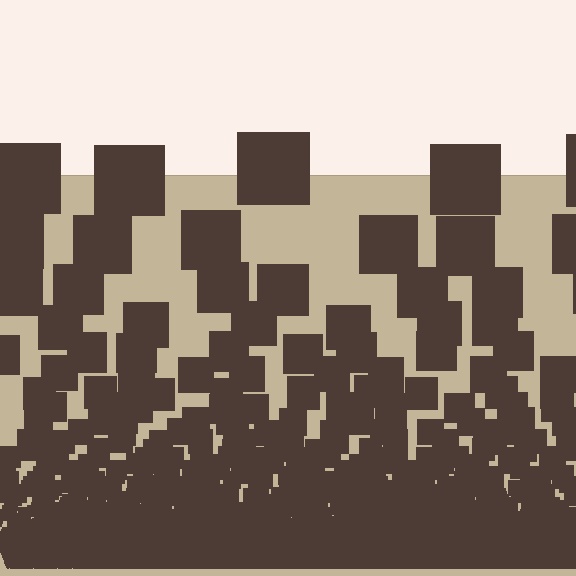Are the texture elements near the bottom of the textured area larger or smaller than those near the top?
Smaller. The gradient is inverted — elements near the bottom are smaller and denser.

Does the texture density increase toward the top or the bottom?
Density increases toward the bottom.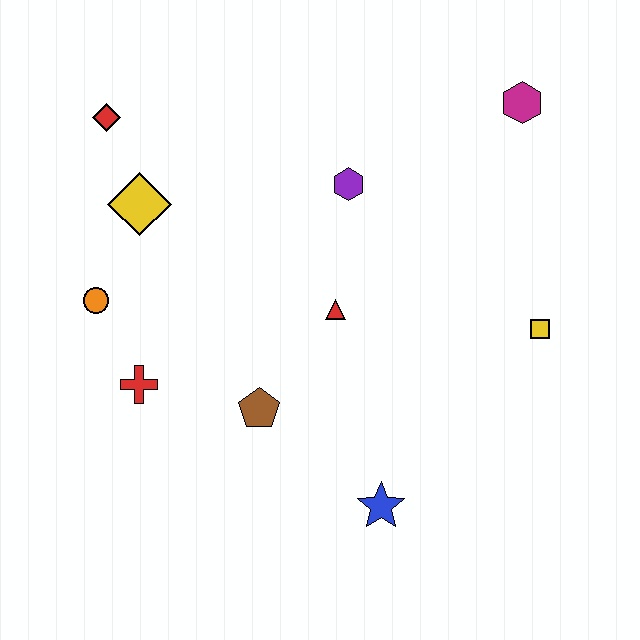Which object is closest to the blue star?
The brown pentagon is closest to the blue star.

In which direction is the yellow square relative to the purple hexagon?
The yellow square is to the right of the purple hexagon.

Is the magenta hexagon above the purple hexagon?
Yes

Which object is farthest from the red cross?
The magenta hexagon is farthest from the red cross.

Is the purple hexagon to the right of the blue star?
No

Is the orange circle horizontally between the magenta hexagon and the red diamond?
No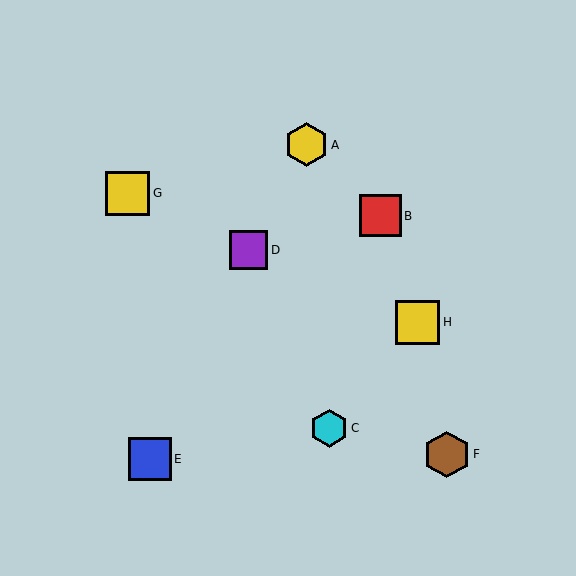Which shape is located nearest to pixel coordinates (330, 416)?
The cyan hexagon (labeled C) at (329, 428) is nearest to that location.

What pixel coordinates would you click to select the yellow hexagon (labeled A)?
Click at (306, 145) to select the yellow hexagon A.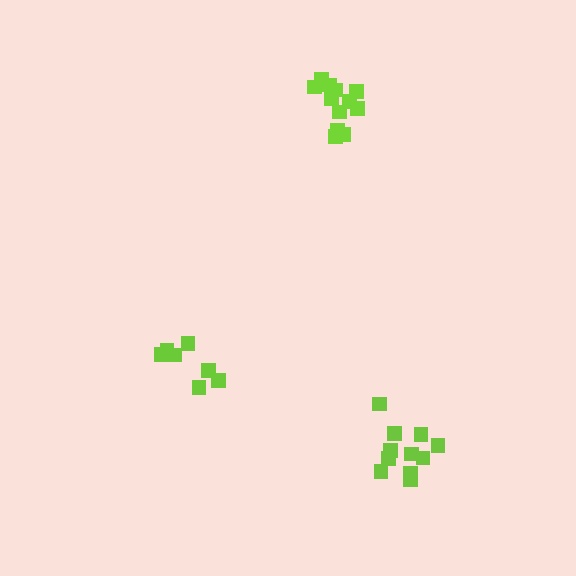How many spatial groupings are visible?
There are 3 spatial groupings.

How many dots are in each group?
Group 1: 11 dots, Group 2: 7 dots, Group 3: 12 dots (30 total).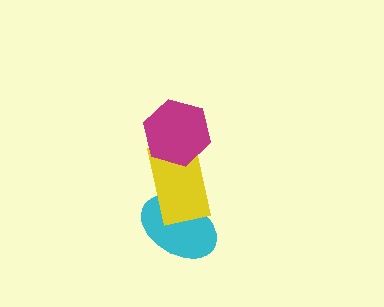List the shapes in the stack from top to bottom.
From top to bottom: the magenta hexagon, the yellow rectangle, the cyan ellipse.